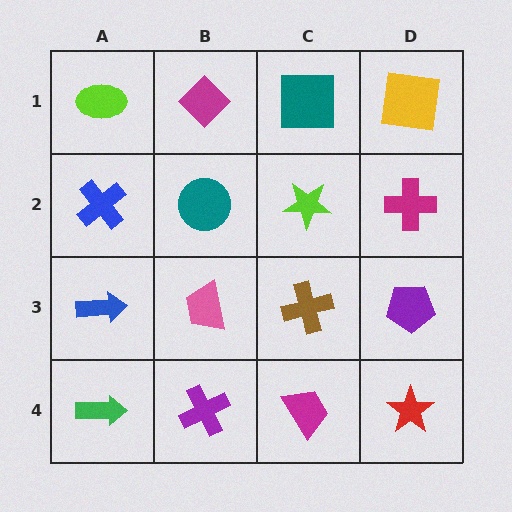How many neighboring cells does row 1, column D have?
2.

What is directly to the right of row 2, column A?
A teal circle.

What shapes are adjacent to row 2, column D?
A yellow square (row 1, column D), a purple pentagon (row 3, column D), a lime star (row 2, column C).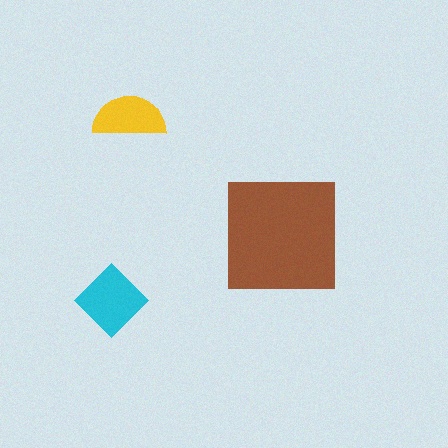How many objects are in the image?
There are 3 objects in the image.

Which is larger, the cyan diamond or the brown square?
The brown square.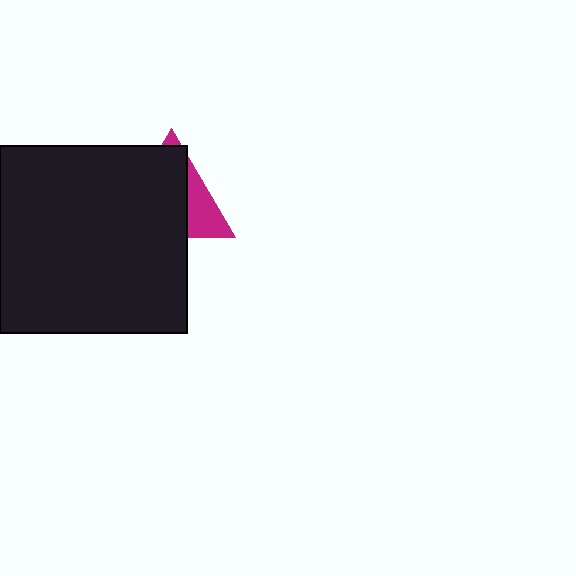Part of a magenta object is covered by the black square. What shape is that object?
It is a triangle.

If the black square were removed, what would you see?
You would see the complete magenta triangle.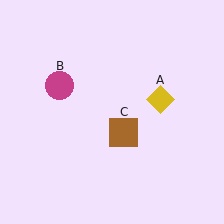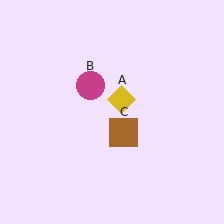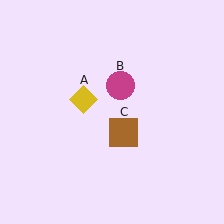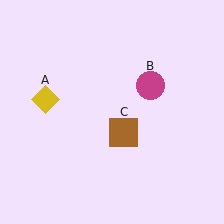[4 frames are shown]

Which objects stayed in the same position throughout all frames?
Brown square (object C) remained stationary.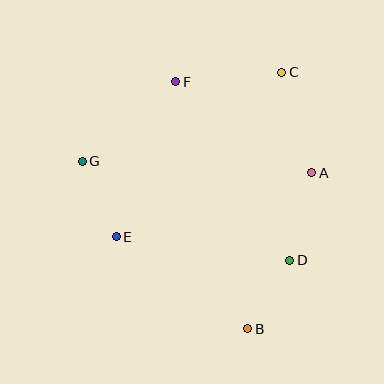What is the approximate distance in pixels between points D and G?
The distance between D and G is approximately 230 pixels.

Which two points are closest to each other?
Points B and D are closest to each other.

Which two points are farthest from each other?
Points B and C are farthest from each other.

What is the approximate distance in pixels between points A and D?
The distance between A and D is approximately 90 pixels.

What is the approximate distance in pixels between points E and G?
The distance between E and G is approximately 83 pixels.